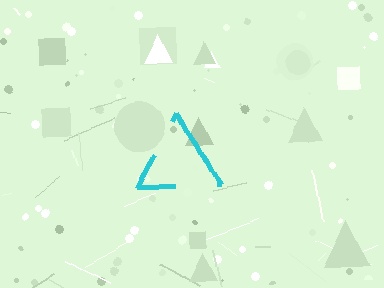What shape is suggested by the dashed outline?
The dashed outline suggests a triangle.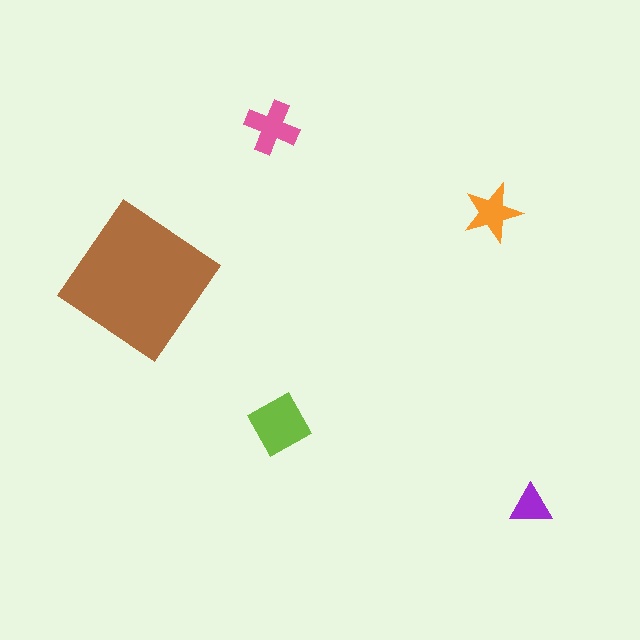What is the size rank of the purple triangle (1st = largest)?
5th.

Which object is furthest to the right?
The purple triangle is rightmost.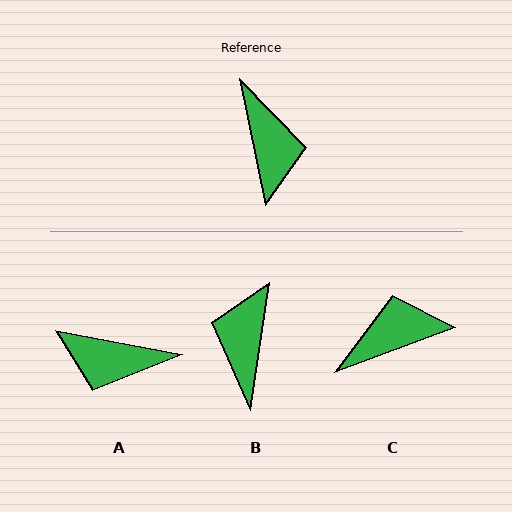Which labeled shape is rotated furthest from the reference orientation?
B, about 160 degrees away.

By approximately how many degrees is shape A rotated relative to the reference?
Approximately 112 degrees clockwise.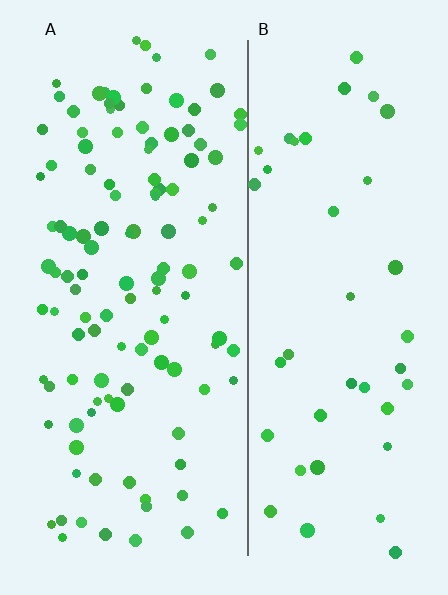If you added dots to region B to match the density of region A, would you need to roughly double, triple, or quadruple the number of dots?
Approximately triple.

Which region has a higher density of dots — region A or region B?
A (the left).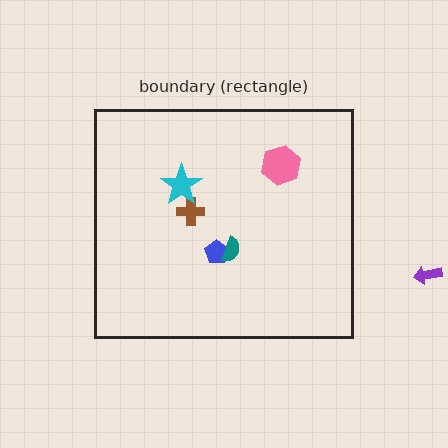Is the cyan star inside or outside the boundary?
Inside.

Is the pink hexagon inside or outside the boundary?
Inside.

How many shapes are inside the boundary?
5 inside, 1 outside.